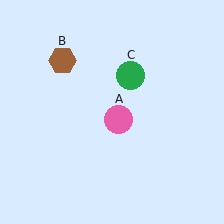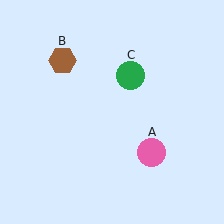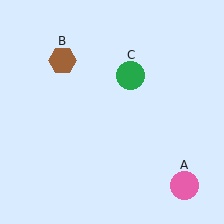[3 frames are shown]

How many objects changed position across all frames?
1 object changed position: pink circle (object A).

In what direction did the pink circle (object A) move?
The pink circle (object A) moved down and to the right.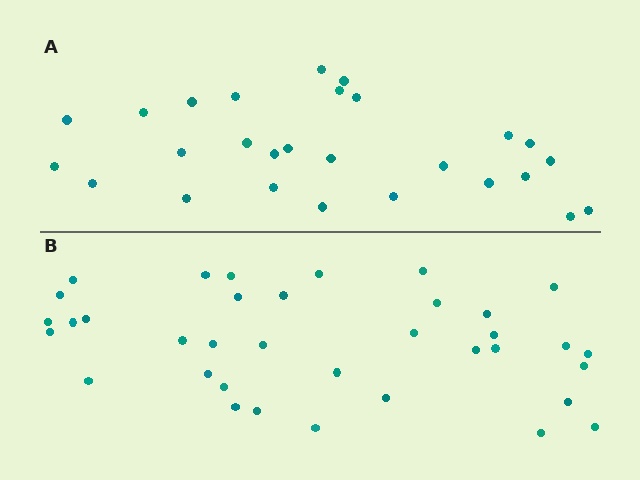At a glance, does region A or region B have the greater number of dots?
Region B (the bottom region) has more dots.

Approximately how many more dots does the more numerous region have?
Region B has roughly 8 or so more dots than region A.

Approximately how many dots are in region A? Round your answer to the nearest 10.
About 30 dots. (The exact count is 27, which rounds to 30.)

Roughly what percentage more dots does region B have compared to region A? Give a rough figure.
About 35% more.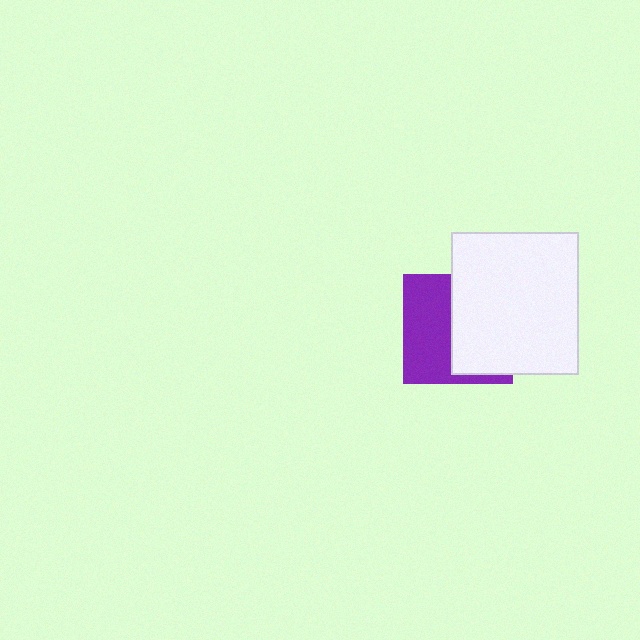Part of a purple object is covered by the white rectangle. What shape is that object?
It is a square.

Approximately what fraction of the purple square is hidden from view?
Roughly 52% of the purple square is hidden behind the white rectangle.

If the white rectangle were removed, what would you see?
You would see the complete purple square.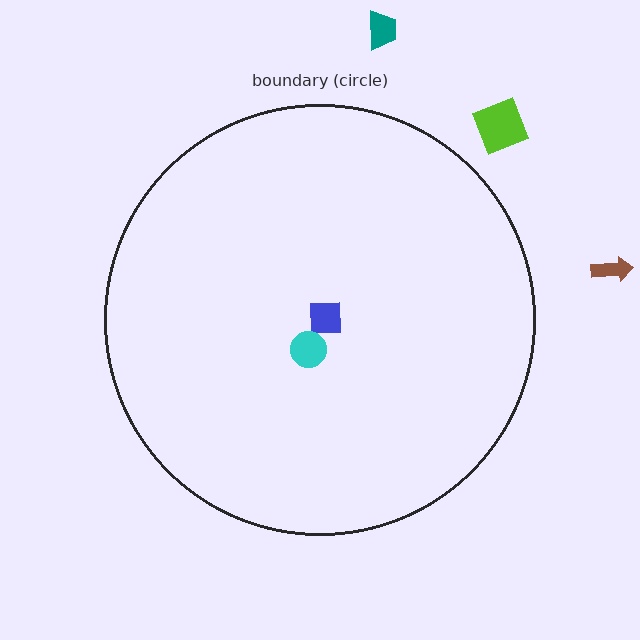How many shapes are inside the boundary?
2 inside, 3 outside.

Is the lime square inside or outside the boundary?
Outside.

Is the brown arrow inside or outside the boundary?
Outside.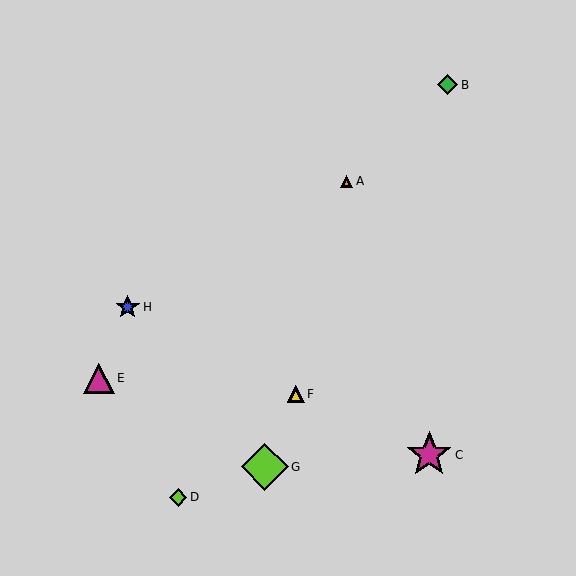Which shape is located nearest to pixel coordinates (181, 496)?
The lime diamond (labeled D) at (178, 498) is nearest to that location.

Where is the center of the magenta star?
The center of the magenta star is at (429, 455).